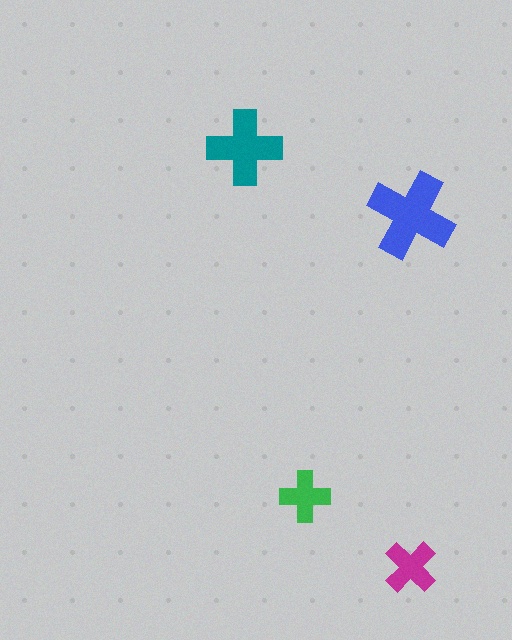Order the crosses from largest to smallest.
the blue one, the teal one, the magenta one, the green one.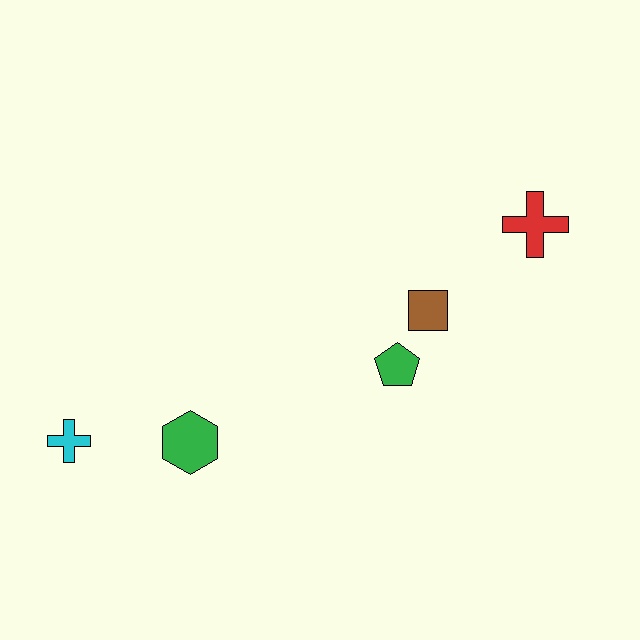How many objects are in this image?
There are 5 objects.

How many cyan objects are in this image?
There is 1 cyan object.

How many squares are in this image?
There is 1 square.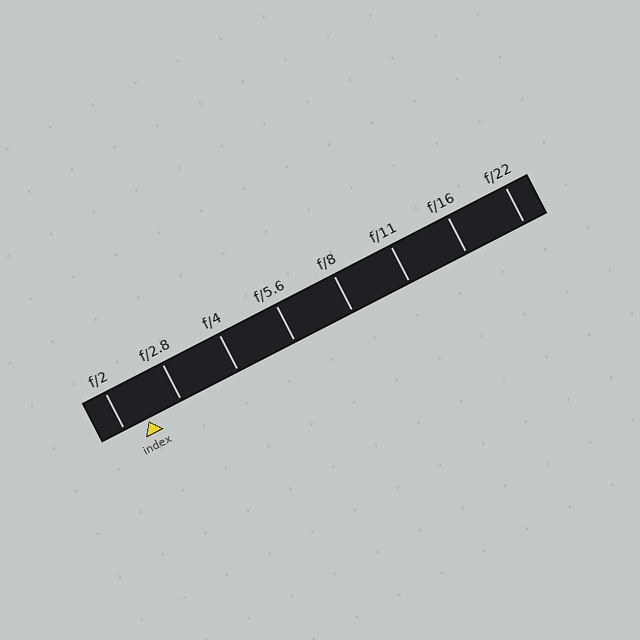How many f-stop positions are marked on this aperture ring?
There are 8 f-stop positions marked.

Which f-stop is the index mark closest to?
The index mark is closest to f/2.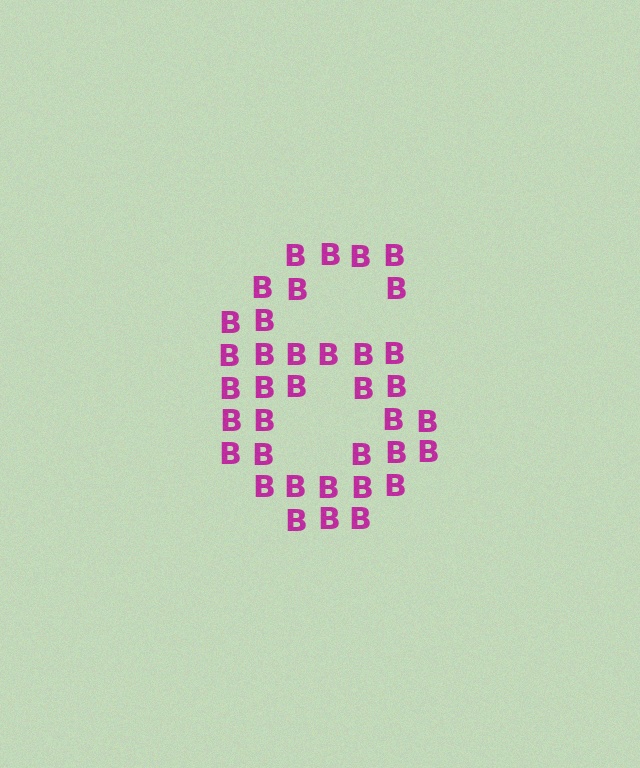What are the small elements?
The small elements are letter B's.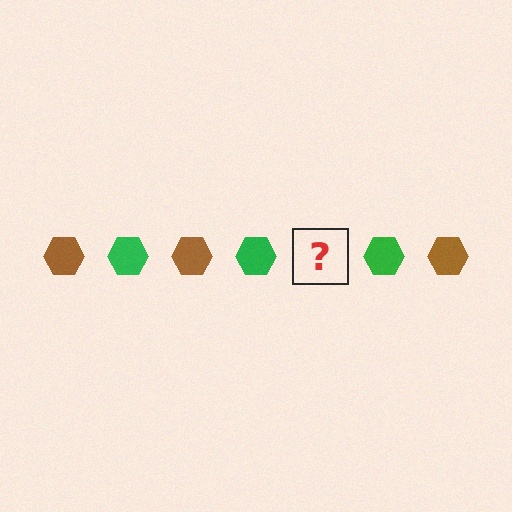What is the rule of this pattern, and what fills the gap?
The rule is that the pattern cycles through brown, green hexagons. The gap should be filled with a brown hexagon.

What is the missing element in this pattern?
The missing element is a brown hexagon.